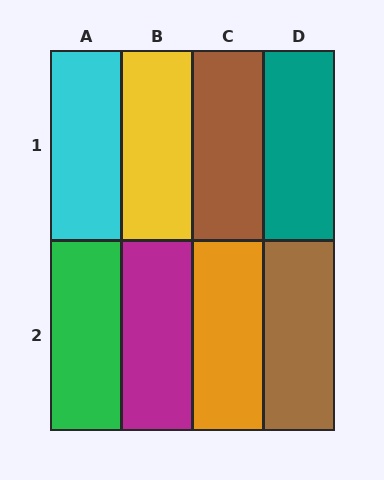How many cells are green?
1 cell is green.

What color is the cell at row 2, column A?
Green.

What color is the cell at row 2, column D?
Brown.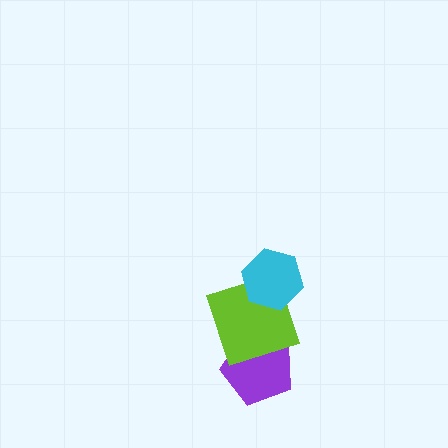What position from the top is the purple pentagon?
The purple pentagon is 3rd from the top.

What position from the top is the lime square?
The lime square is 2nd from the top.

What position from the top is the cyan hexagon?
The cyan hexagon is 1st from the top.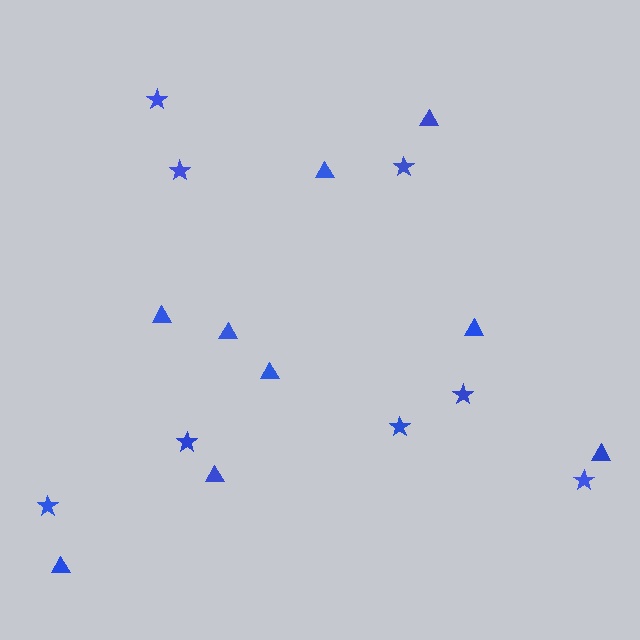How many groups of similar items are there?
There are 2 groups: one group of triangles (9) and one group of stars (8).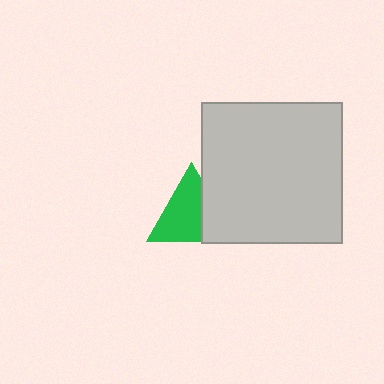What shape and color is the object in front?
The object in front is a light gray square.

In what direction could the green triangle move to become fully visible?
The green triangle could move left. That would shift it out from behind the light gray square entirely.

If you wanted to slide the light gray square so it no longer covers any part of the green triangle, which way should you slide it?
Slide it right — that is the most direct way to separate the two shapes.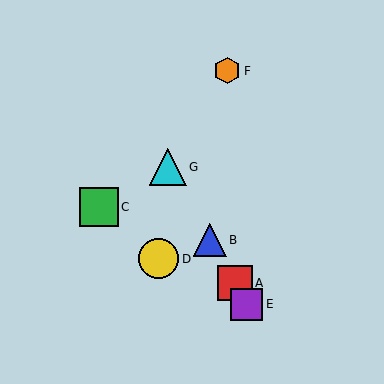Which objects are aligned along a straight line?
Objects A, B, E, G are aligned along a straight line.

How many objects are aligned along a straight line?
4 objects (A, B, E, G) are aligned along a straight line.